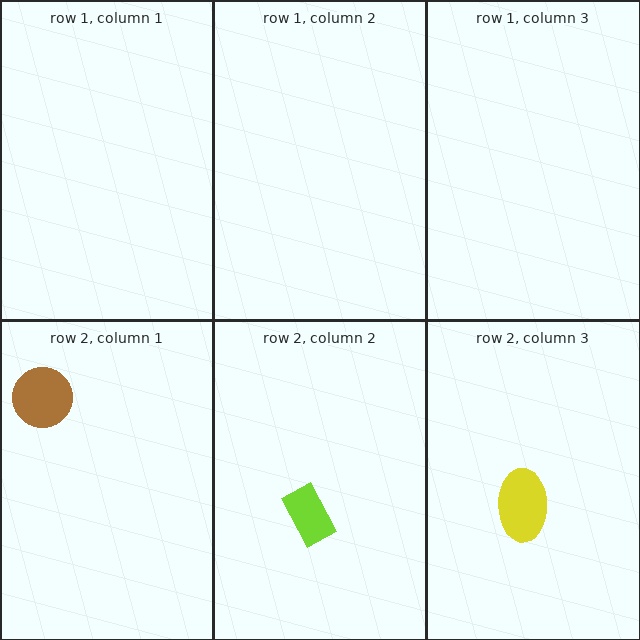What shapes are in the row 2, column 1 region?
The brown circle.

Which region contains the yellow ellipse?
The row 2, column 3 region.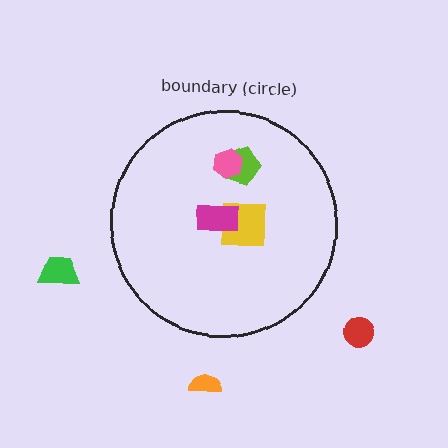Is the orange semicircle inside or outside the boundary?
Outside.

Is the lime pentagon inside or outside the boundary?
Inside.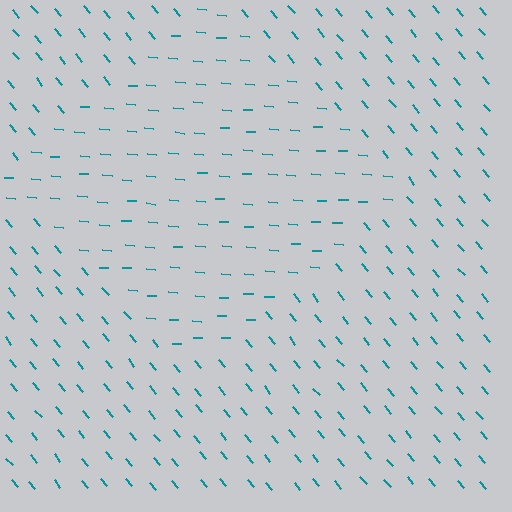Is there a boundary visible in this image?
Yes, there is a texture boundary formed by a change in line orientation.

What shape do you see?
I see a diamond.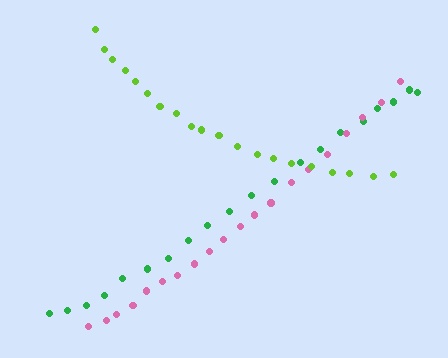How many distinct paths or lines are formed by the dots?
There are 3 distinct paths.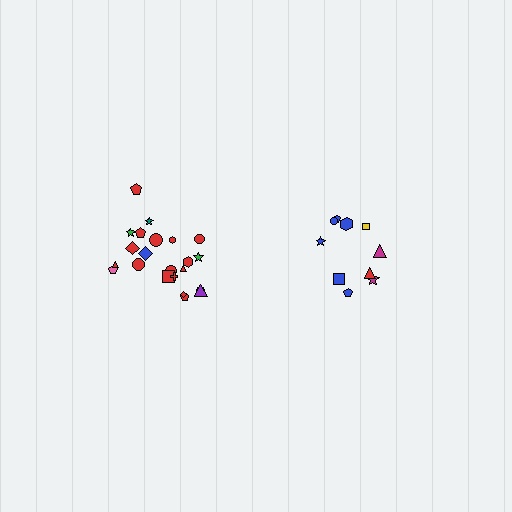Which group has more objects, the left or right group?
The left group.